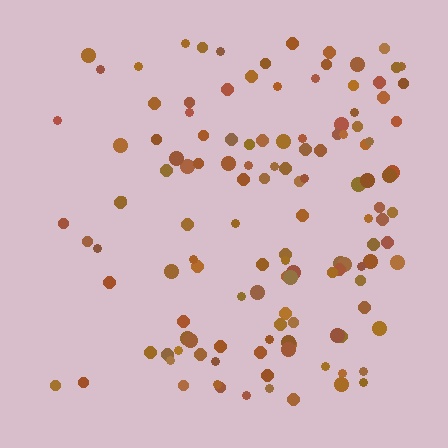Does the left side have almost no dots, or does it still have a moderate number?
Still a moderate number, just noticeably fewer than the right.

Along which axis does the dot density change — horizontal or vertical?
Horizontal.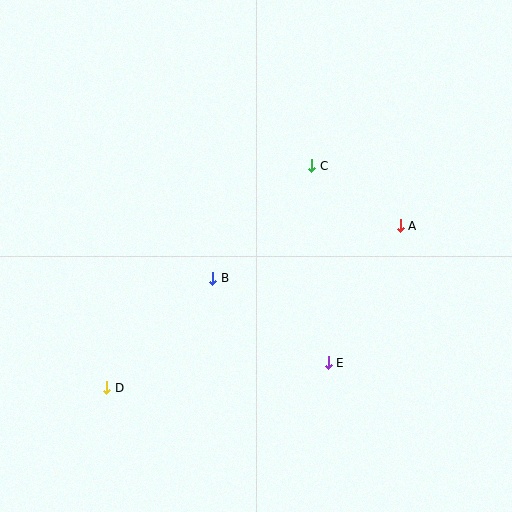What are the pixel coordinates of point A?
Point A is at (400, 226).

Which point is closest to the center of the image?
Point B at (213, 278) is closest to the center.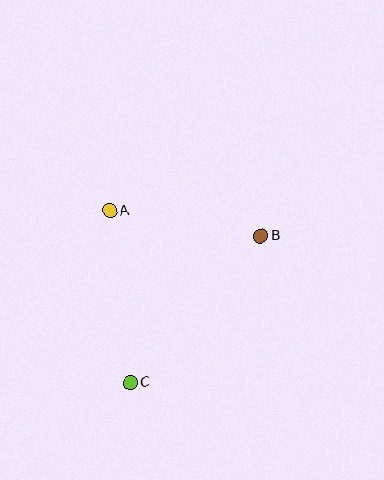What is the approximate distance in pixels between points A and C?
The distance between A and C is approximately 173 pixels.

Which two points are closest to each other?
Points A and B are closest to each other.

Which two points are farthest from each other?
Points B and C are farthest from each other.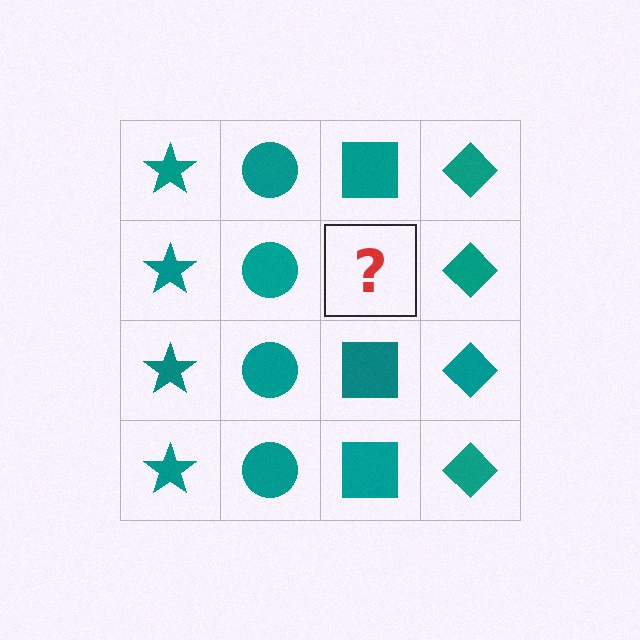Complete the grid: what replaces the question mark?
The question mark should be replaced with a teal square.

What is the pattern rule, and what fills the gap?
The rule is that each column has a consistent shape. The gap should be filled with a teal square.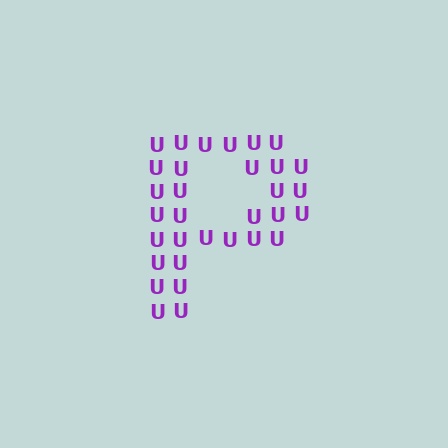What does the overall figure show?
The overall figure shows the letter P.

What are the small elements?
The small elements are letter U's.